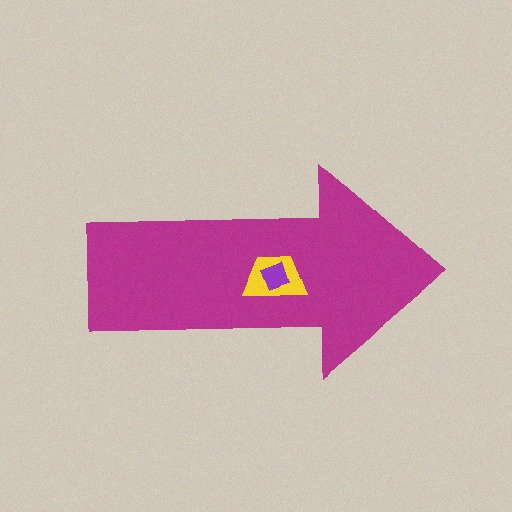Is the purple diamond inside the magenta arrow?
Yes.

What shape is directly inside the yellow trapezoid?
The purple diamond.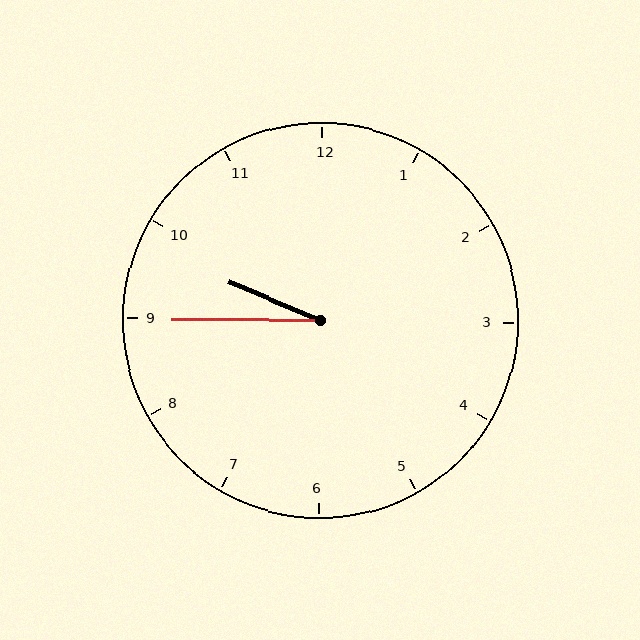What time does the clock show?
9:45.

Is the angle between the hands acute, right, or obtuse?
It is acute.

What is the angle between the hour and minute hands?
Approximately 22 degrees.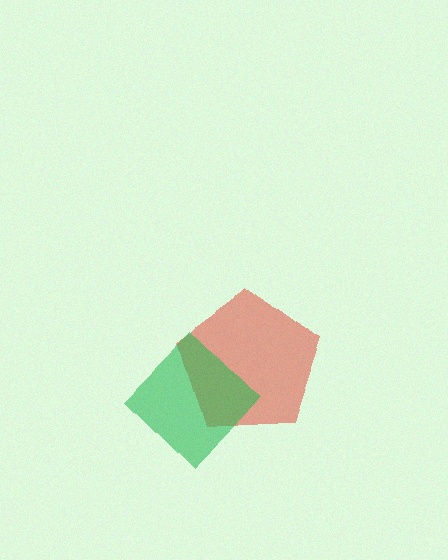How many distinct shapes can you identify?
There are 2 distinct shapes: a red pentagon, a green diamond.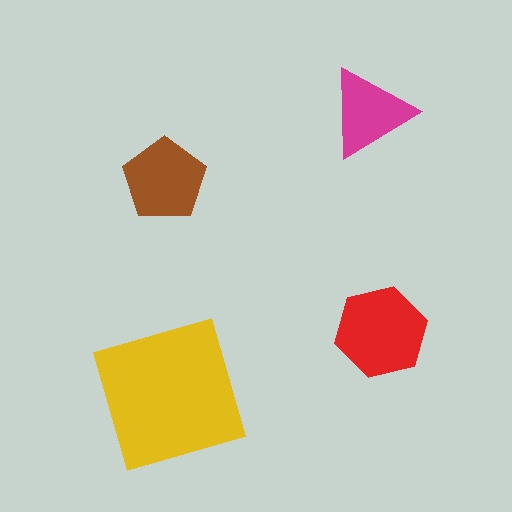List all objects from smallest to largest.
The magenta triangle, the brown pentagon, the red hexagon, the yellow square.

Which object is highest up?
The magenta triangle is topmost.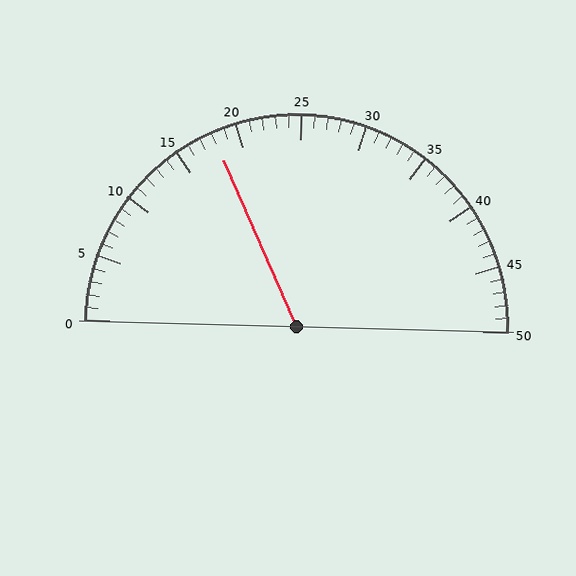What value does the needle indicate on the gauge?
The needle indicates approximately 18.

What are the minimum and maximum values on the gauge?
The gauge ranges from 0 to 50.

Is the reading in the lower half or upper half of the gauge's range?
The reading is in the lower half of the range (0 to 50).